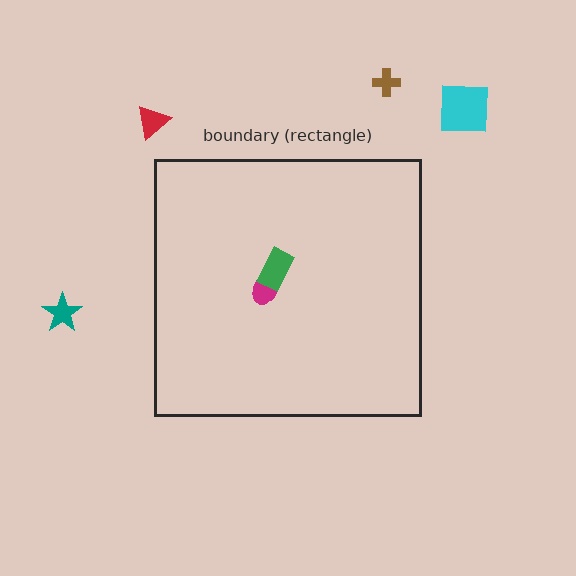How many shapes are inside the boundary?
2 inside, 4 outside.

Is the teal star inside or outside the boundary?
Outside.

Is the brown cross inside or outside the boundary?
Outside.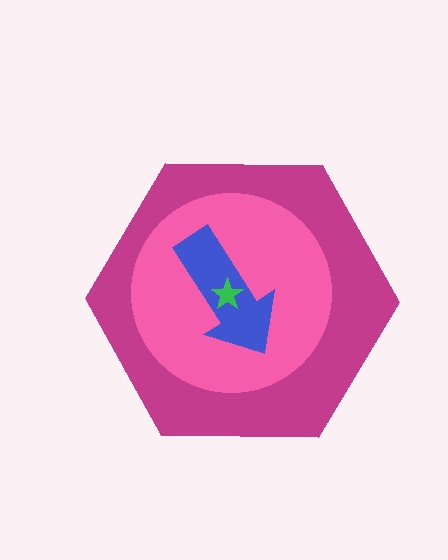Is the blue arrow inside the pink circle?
Yes.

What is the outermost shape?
The magenta hexagon.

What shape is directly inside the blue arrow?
The green star.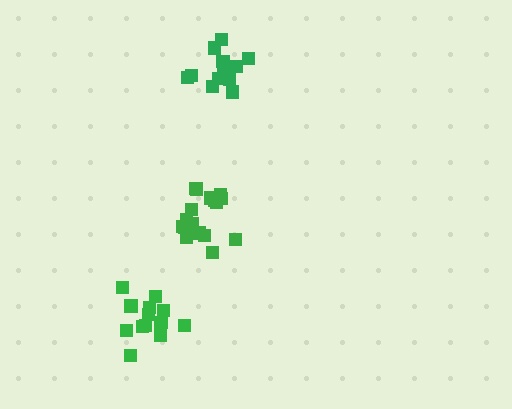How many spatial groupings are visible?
There are 3 spatial groupings.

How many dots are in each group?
Group 1: 18 dots, Group 2: 13 dots, Group 3: 13 dots (44 total).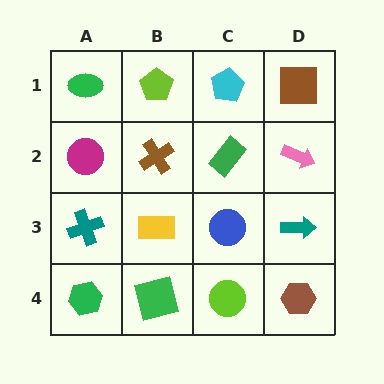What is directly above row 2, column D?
A brown square.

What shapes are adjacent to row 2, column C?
A cyan pentagon (row 1, column C), a blue circle (row 3, column C), a brown cross (row 2, column B), a pink arrow (row 2, column D).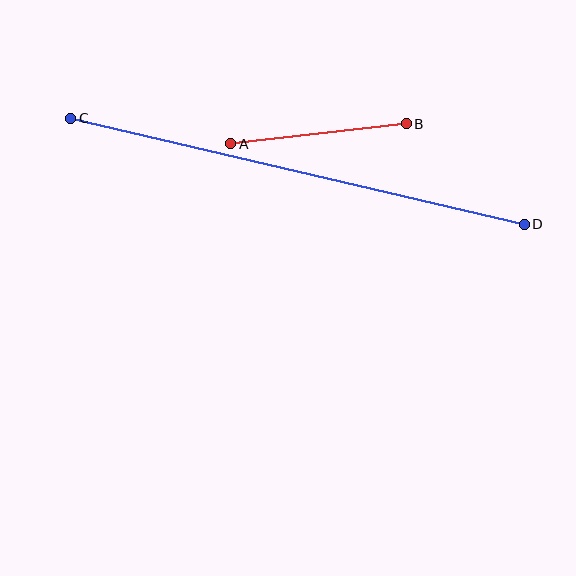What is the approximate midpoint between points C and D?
The midpoint is at approximately (297, 171) pixels.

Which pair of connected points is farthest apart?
Points C and D are farthest apart.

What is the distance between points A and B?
The distance is approximately 177 pixels.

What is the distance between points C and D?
The distance is approximately 466 pixels.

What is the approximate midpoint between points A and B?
The midpoint is at approximately (319, 134) pixels.